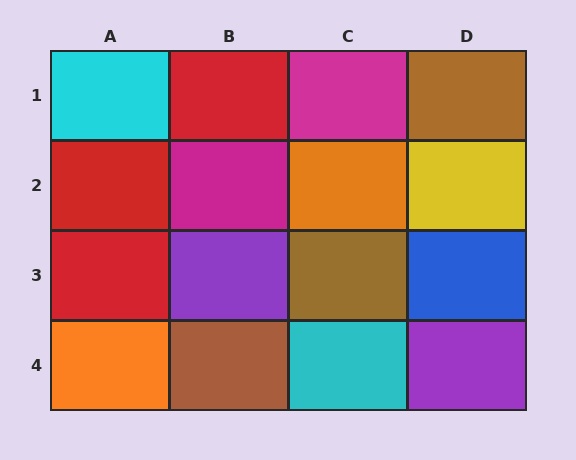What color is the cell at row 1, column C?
Magenta.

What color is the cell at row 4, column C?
Cyan.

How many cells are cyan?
2 cells are cyan.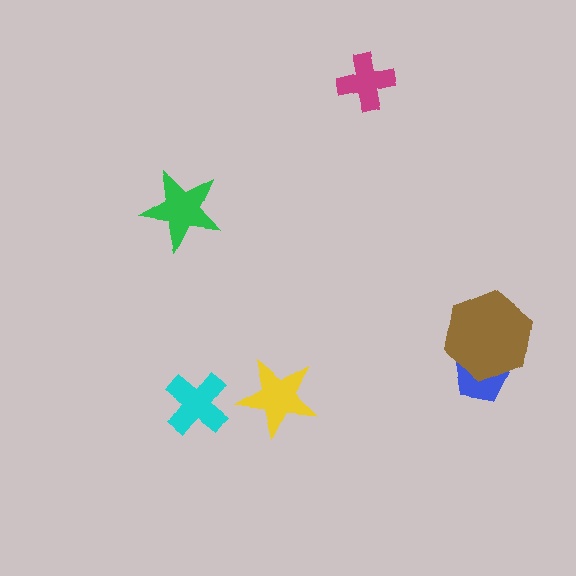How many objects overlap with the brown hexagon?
1 object overlaps with the brown hexagon.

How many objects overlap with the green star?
0 objects overlap with the green star.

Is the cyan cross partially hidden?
No, no other shape covers it.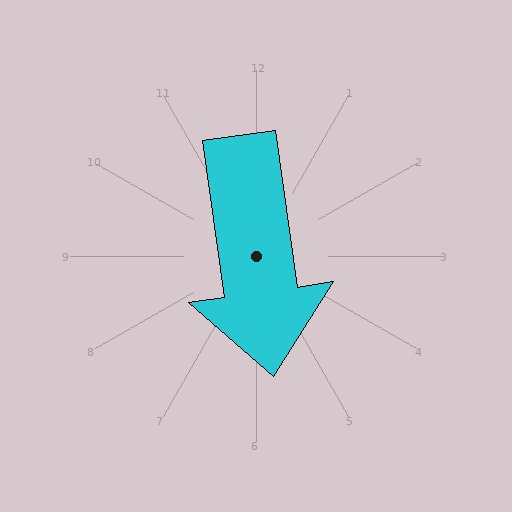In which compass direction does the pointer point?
South.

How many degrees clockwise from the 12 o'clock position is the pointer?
Approximately 172 degrees.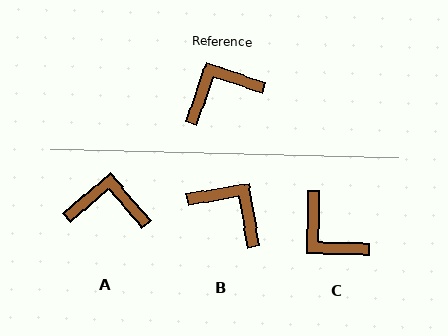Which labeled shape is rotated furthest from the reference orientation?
C, about 107 degrees away.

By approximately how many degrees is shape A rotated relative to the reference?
Approximately 31 degrees clockwise.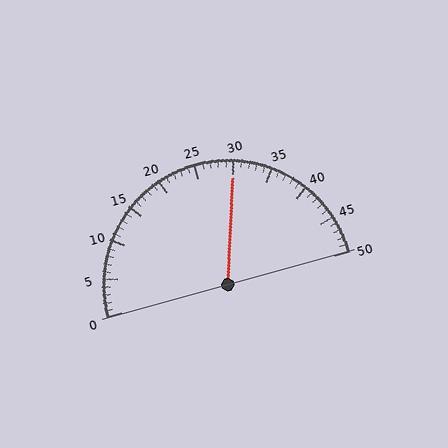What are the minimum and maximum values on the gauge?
The gauge ranges from 0 to 50.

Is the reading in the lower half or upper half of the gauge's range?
The reading is in the upper half of the range (0 to 50).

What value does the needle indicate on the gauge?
The needle indicates approximately 30.